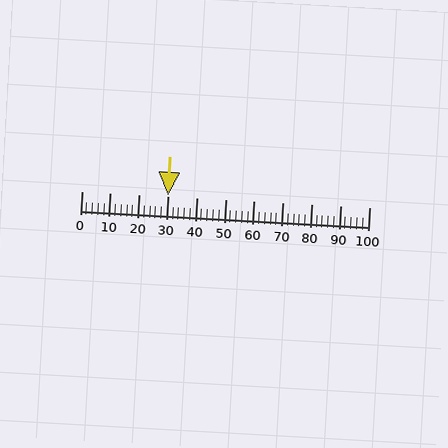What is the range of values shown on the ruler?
The ruler shows values from 0 to 100.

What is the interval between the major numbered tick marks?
The major tick marks are spaced 10 units apart.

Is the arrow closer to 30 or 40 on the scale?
The arrow is closer to 30.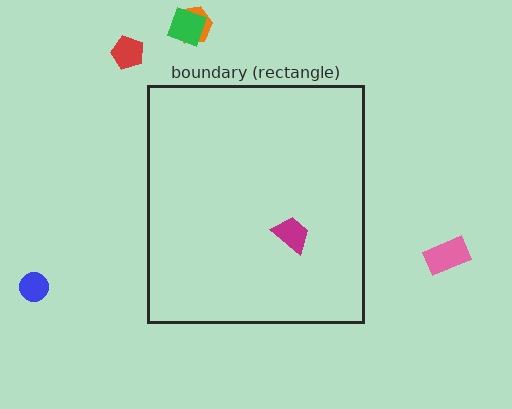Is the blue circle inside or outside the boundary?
Outside.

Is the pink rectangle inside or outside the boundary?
Outside.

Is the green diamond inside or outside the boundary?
Outside.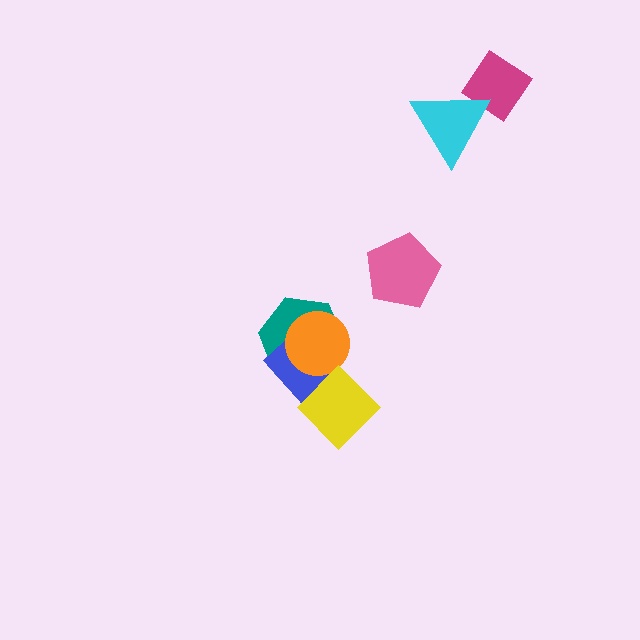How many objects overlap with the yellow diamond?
1 object overlaps with the yellow diamond.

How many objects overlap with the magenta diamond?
1 object overlaps with the magenta diamond.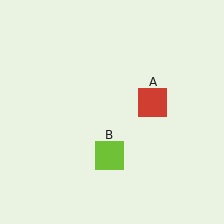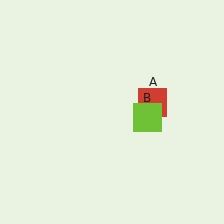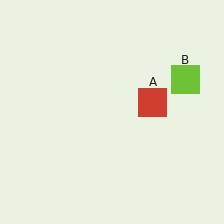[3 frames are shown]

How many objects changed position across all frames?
1 object changed position: lime square (object B).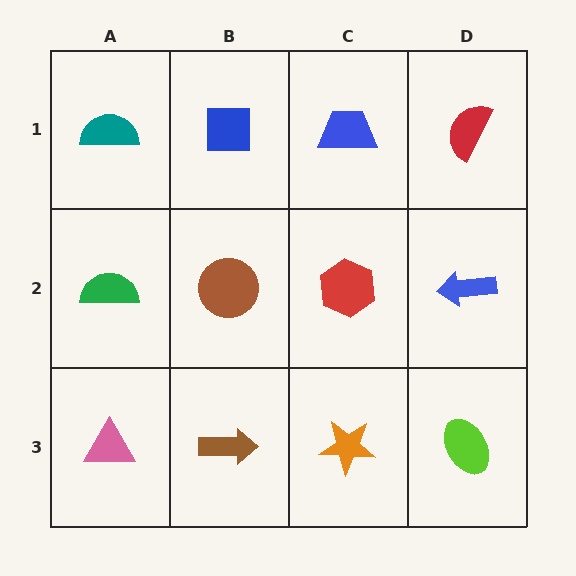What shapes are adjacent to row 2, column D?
A red semicircle (row 1, column D), a lime ellipse (row 3, column D), a red hexagon (row 2, column C).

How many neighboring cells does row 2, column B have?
4.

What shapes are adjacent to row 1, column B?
A brown circle (row 2, column B), a teal semicircle (row 1, column A), a blue trapezoid (row 1, column C).